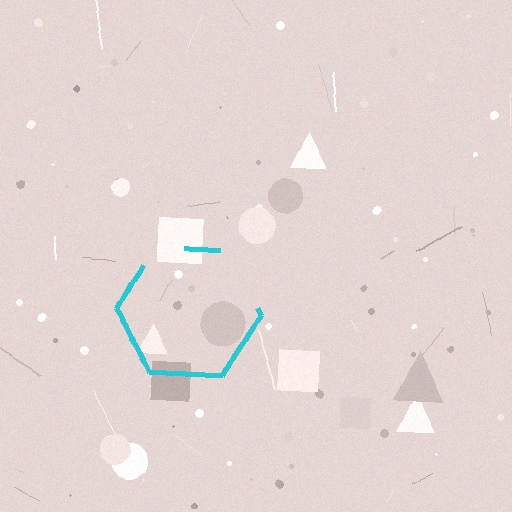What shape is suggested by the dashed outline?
The dashed outline suggests a hexagon.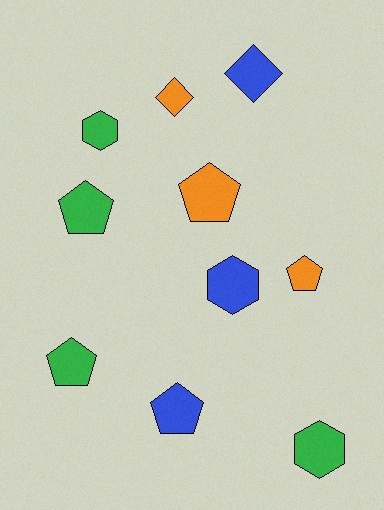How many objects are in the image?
There are 10 objects.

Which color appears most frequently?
Green, with 4 objects.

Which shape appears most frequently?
Pentagon, with 5 objects.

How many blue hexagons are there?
There is 1 blue hexagon.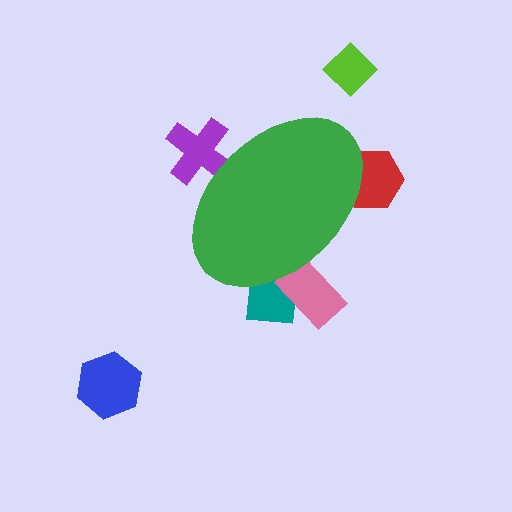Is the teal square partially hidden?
Yes, the teal square is partially hidden behind the green ellipse.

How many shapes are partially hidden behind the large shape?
4 shapes are partially hidden.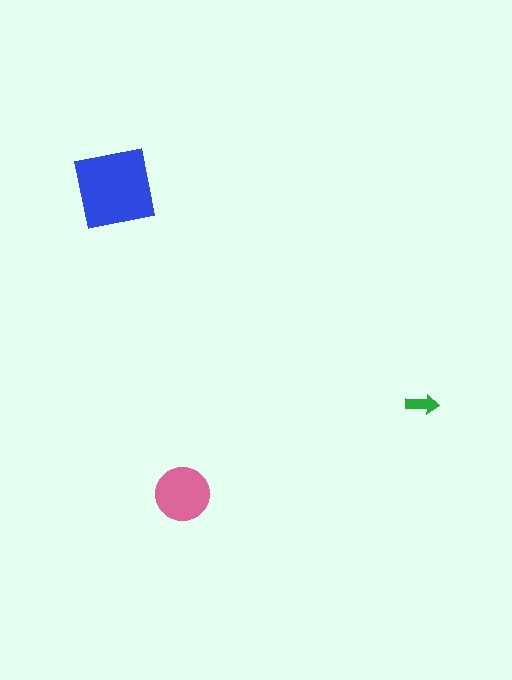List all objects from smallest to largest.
The green arrow, the pink circle, the blue square.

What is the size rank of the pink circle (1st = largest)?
2nd.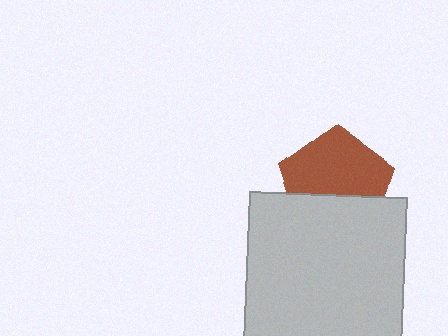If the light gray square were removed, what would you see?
You would see the complete brown pentagon.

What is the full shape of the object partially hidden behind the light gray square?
The partially hidden object is a brown pentagon.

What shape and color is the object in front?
The object in front is a light gray square.